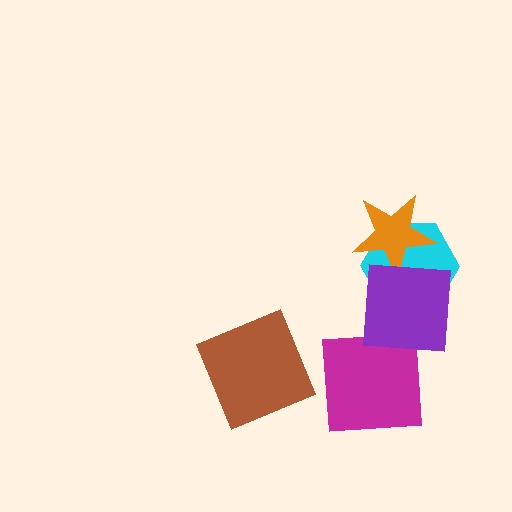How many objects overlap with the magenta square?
0 objects overlap with the magenta square.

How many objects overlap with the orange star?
2 objects overlap with the orange star.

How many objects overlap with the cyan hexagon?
2 objects overlap with the cyan hexagon.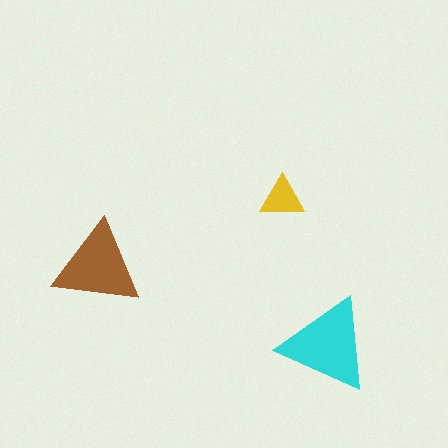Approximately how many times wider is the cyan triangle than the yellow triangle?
About 2 times wider.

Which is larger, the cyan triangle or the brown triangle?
The cyan one.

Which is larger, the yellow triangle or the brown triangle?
The brown one.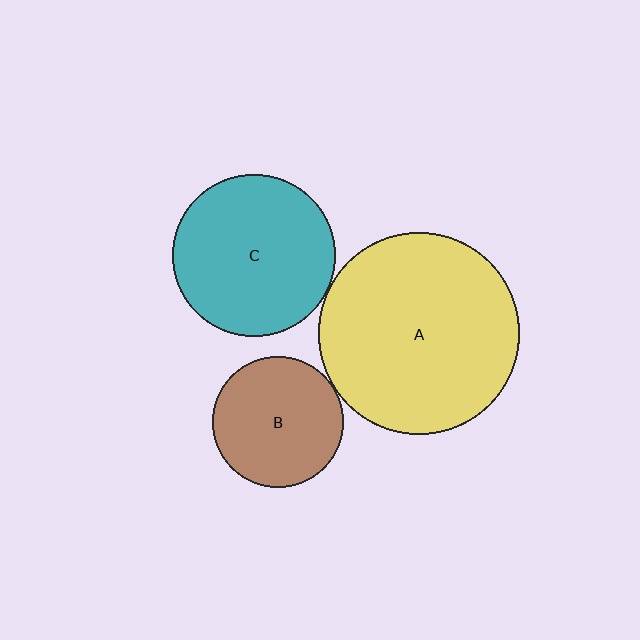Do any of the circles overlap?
No, none of the circles overlap.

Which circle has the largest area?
Circle A (yellow).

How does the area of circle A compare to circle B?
Approximately 2.4 times.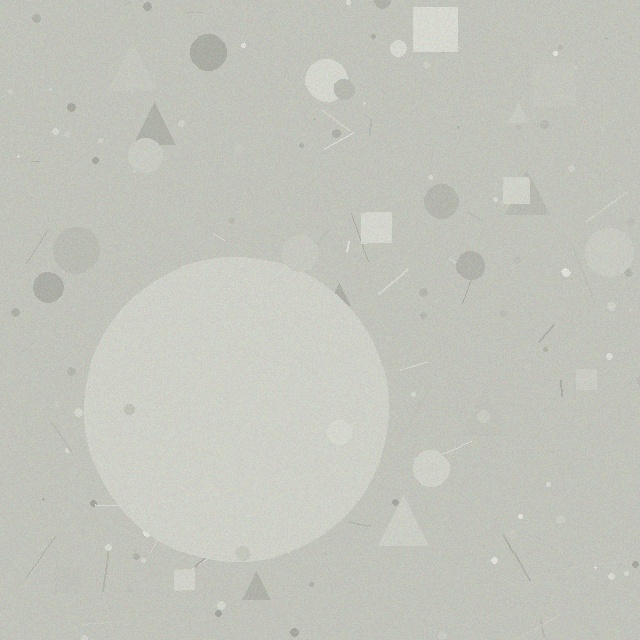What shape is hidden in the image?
A circle is hidden in the image.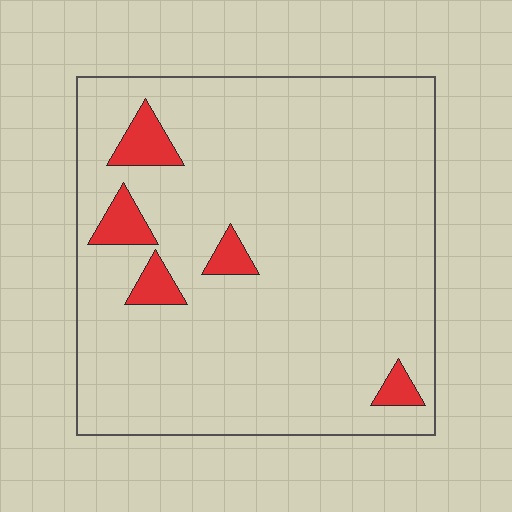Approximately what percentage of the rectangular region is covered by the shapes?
Approximately 10%.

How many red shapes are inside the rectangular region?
5.